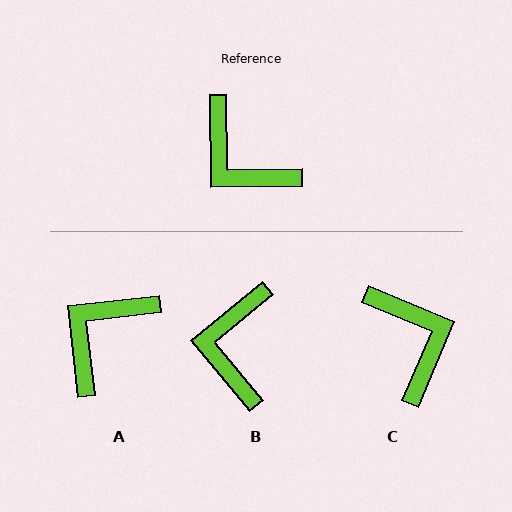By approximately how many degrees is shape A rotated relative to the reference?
Approximately 84 degrees clockwise.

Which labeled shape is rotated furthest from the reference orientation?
C, about 156 degrees away.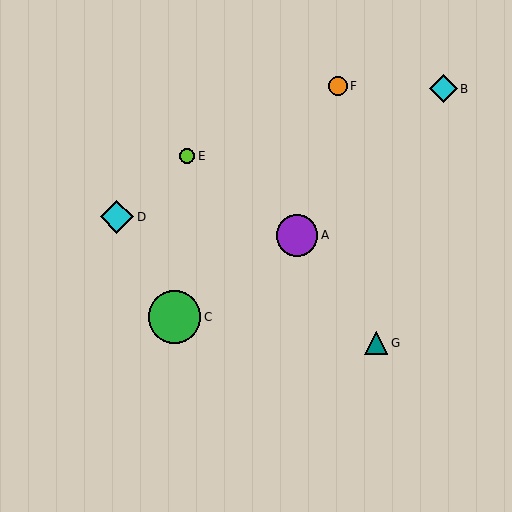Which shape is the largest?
The green circle (labeled C) is the largest.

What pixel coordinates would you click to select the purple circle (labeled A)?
Click at (297, 235) to select the purple circle A.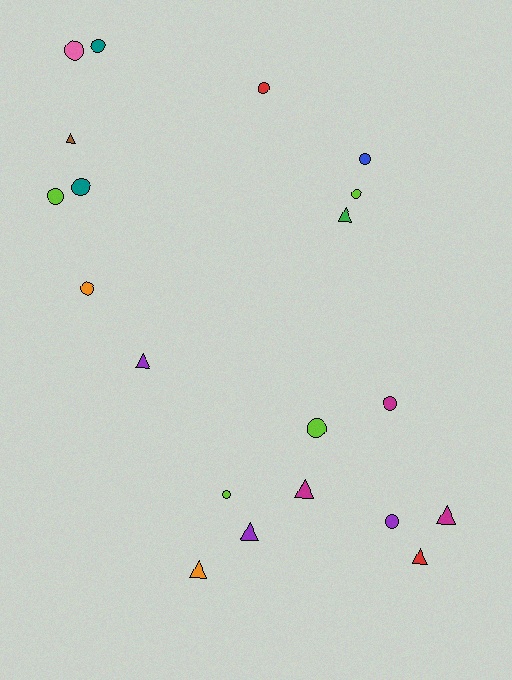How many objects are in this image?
There are 20 objects.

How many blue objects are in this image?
There is 1 blue object.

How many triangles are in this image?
There are 8 triangles.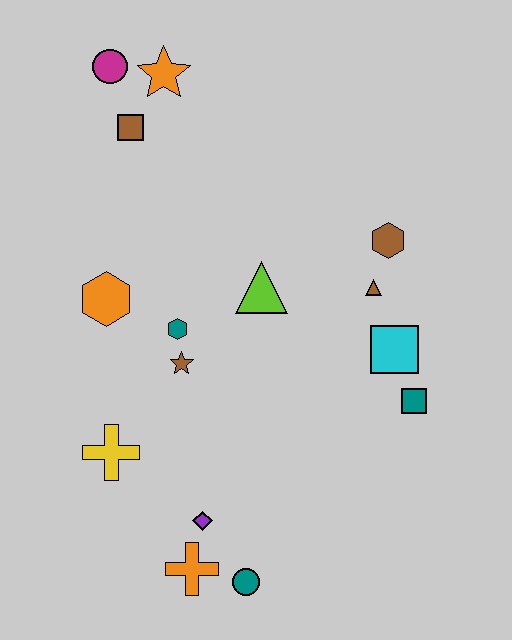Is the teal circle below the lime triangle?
Yes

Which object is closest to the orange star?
The magenta circle is closest to the orange star.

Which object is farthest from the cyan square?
The magenta circle is farthest from the cyan square.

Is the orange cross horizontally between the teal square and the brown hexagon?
No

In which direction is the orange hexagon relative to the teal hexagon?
The orange hexagon is to the left of the teal hexagon.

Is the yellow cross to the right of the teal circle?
No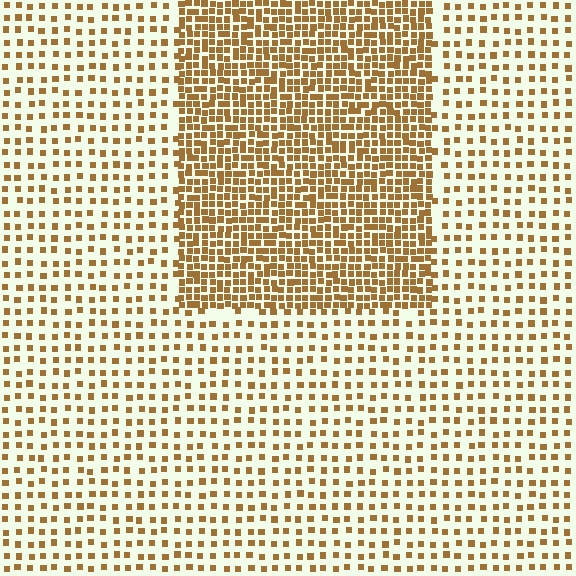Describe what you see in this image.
The image contains small brown elements arranged at two different densities. A rectangle-shaped region is visible where the elements are more densely packed than the surrounding area.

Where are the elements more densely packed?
The elements are more densely packed inside the rectangle boundary.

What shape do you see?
I see a rectangle.